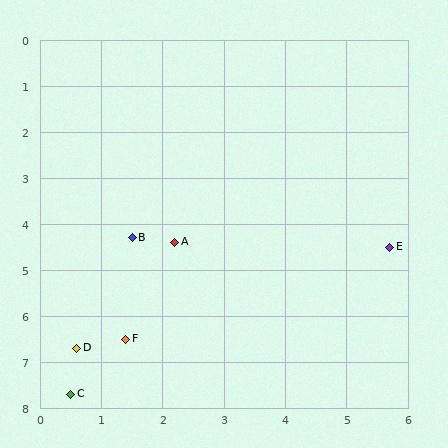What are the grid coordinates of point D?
Point D is at approximately (0.6, 6.7).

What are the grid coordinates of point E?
Point E is at approximately (5.7, 4.5).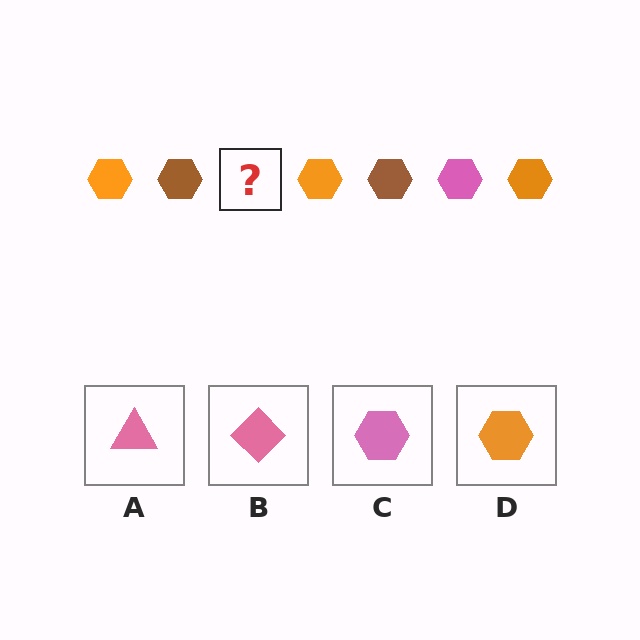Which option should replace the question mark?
Option C.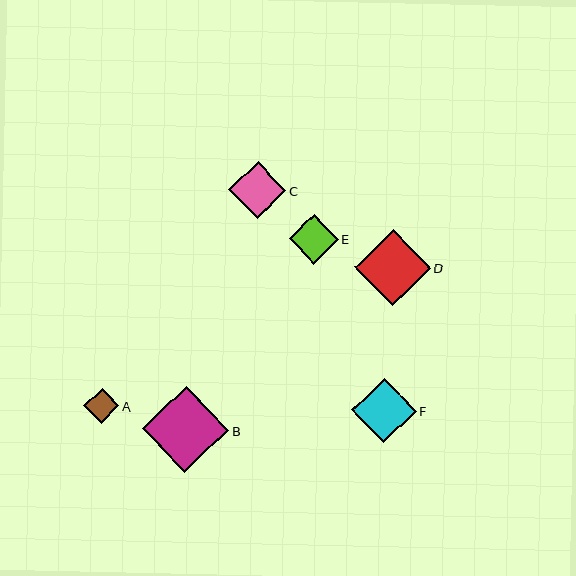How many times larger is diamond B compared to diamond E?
Diamond B is approximately 1.8 times the size of diamond E.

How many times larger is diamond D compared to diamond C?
Diamond D is approximately 1.3 times the size of diamond C.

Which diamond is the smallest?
Diamond A is the smallest with a size of approximately 35 pixels.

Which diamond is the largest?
Diamond B is the largest with a size of approximately 87 pixels.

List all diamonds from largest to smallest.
From largest to smallest: B, D, F, C, E, A.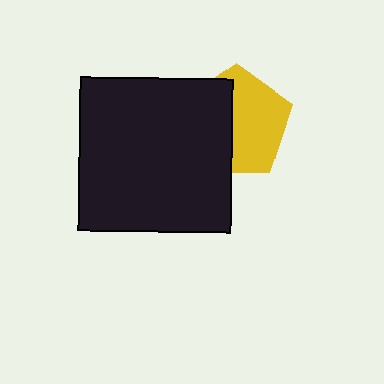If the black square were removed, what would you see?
You would see the complete yellow pentagon.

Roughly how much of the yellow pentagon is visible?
About half of it is visible (roughly 55%).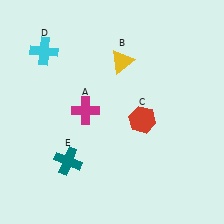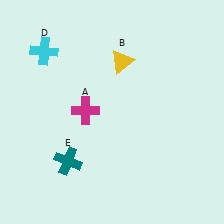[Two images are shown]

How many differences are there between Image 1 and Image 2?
There is 1 difference between the two images.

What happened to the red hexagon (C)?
The red hexagon (C) was removed in Image 2. It was in the bottom-right area of Image 1.